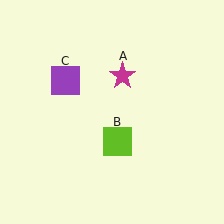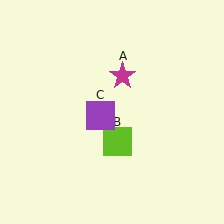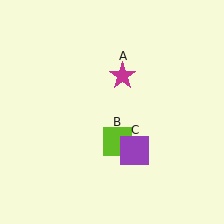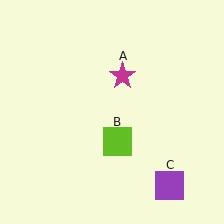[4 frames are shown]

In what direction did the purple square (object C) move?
The purple square (object C) moved down and to the right.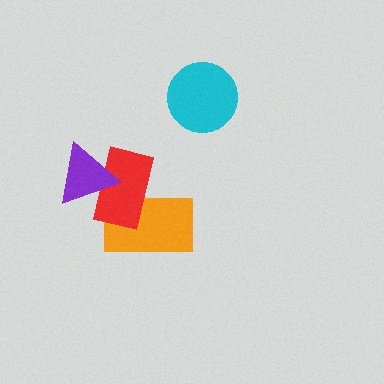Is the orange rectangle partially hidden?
Yes, it is partially covered by another shape.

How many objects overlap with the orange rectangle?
1 object overlaps with the orange rectangle.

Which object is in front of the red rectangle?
The purple triangle is in front of the red rectangle.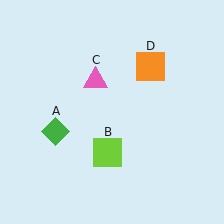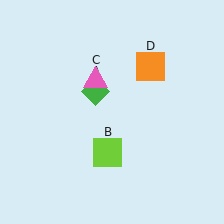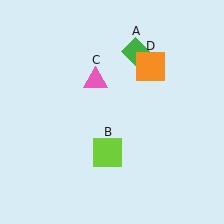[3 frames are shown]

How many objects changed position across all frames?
1 object changed position: green diamond (object A).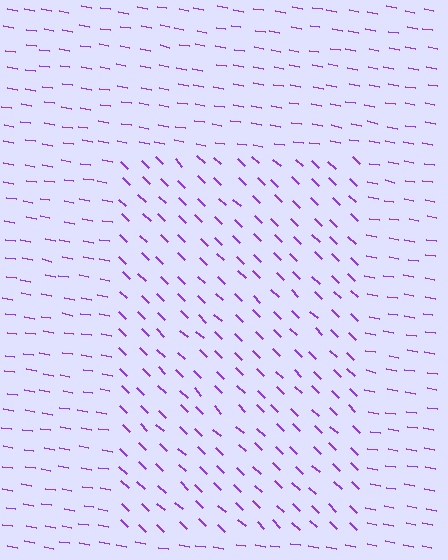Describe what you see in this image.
The image is filled with small purple line segments. A rectangle region in the image has lines oriented differently from the surrounding lines, creating a visible texture boundary.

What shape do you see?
I see a rectangle.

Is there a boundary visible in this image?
Yes, there is a texture boundary formed by a change in line orientation.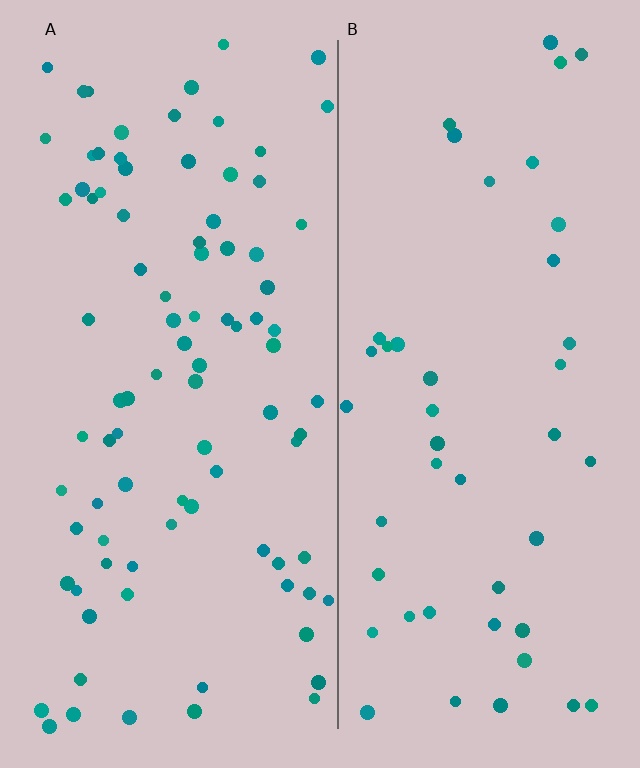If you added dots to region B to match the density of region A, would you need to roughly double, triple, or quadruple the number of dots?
Approximately double.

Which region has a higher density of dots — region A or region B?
A (the left).